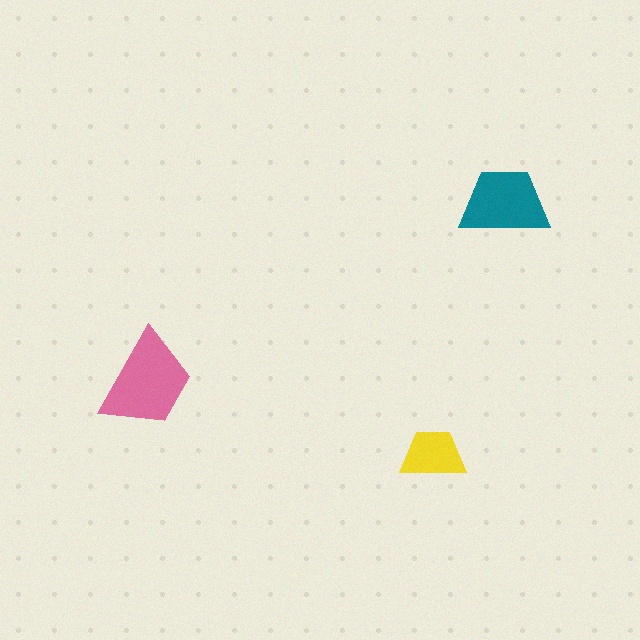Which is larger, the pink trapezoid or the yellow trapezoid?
The pink one.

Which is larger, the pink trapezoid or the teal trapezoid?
The pink one.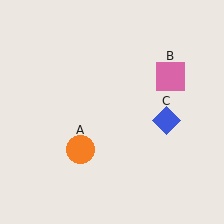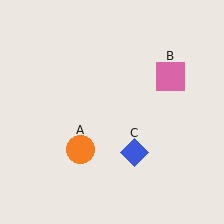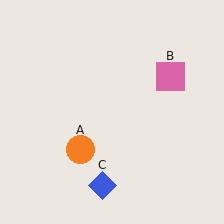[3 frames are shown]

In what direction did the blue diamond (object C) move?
The blue diamond (object C) moved down and to the left.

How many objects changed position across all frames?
1 object changed position: blue diamond (object C).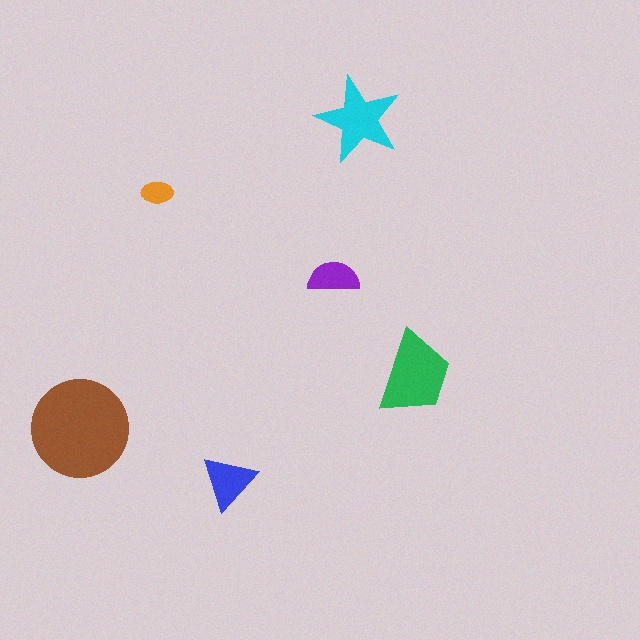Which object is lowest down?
The blue triangle is bottommost.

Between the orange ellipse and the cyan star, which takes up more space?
The cyan star.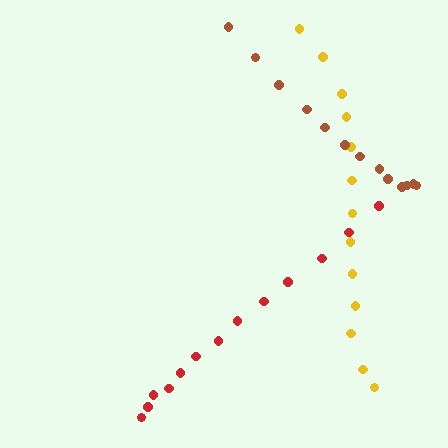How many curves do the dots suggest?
There are 3 distinct paths.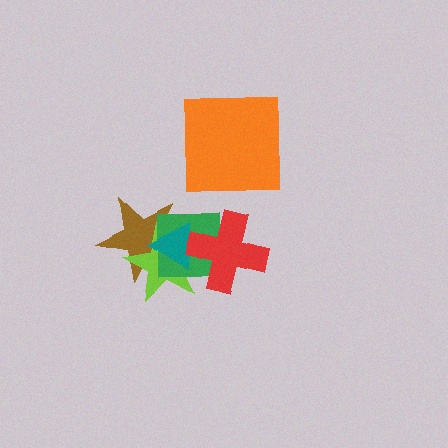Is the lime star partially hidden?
Yes, it is partially covered by another shape.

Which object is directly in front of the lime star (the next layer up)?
The green square is directly in front of the lime star.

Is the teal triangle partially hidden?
Yes, it is partially covered by another shape.